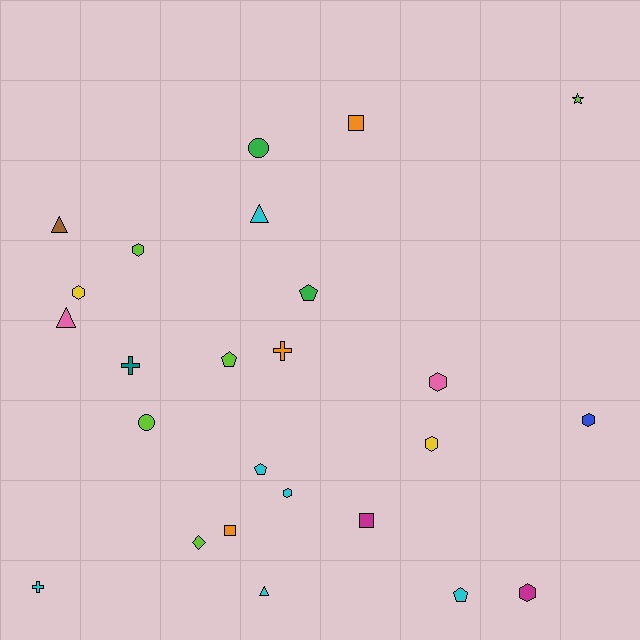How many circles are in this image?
There are 2 circles.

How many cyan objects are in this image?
There are 6 cyan objects.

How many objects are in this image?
There are 25 objects.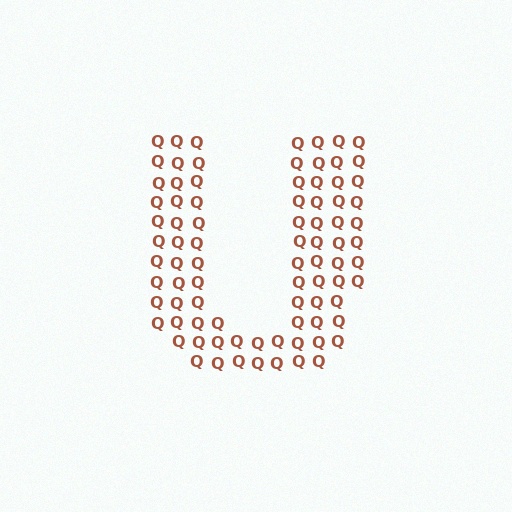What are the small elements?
The small elements are letter Q's.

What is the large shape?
The large shape is the letter U.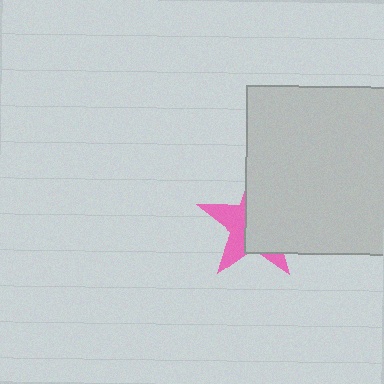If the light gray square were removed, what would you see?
You would see the complete pink star.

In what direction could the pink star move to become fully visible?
The pink star could move left. That would shift it out from behind the light gray square entirely.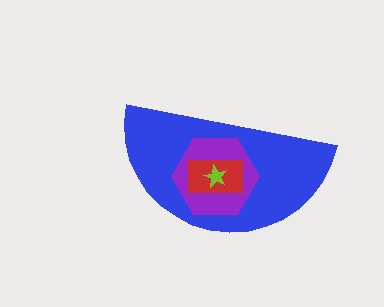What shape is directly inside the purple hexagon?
The red rectangle.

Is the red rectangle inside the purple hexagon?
Yes.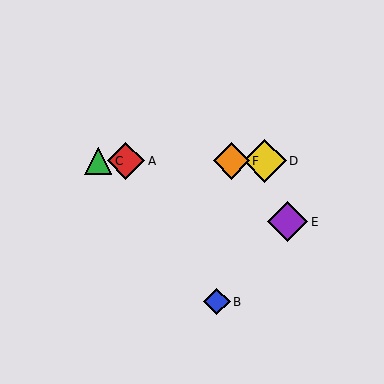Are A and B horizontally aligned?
No, A is at y≈161 and B is at y≈302.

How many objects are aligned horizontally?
4 objects (A, C, D, F) are aligned horizontally.